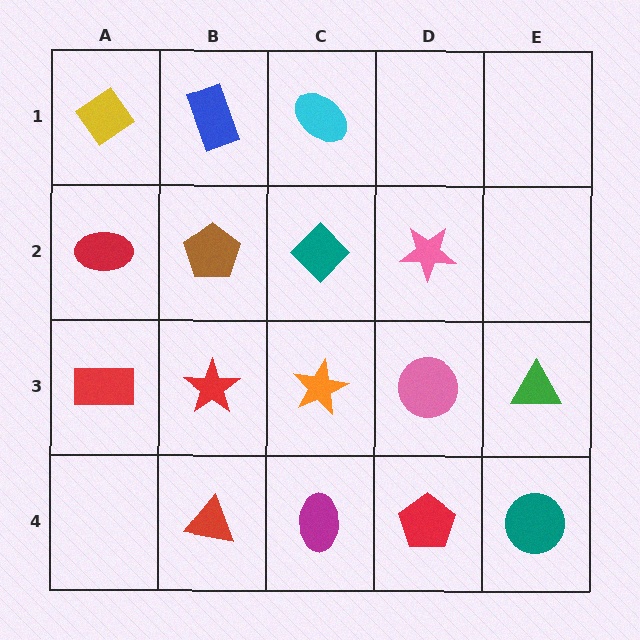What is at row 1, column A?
A yellow diamond.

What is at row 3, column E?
A green triangle.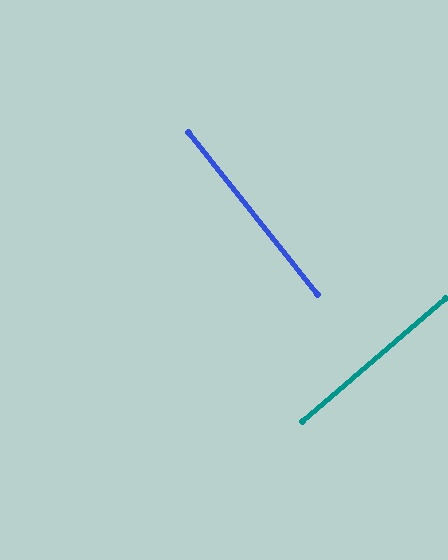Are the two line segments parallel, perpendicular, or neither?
Perpendicular — they meet at approximately 88°.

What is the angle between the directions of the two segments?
Approximately 88 degrees.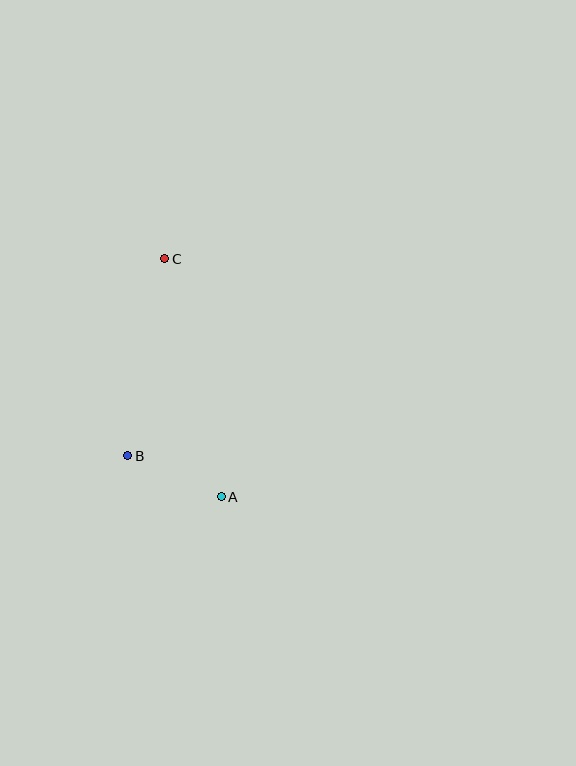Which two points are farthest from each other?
Points A and C are farthest from each other.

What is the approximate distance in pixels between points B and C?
The distance between B and C is approximately 201 pixels.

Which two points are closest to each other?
Points A and B are closest to each other.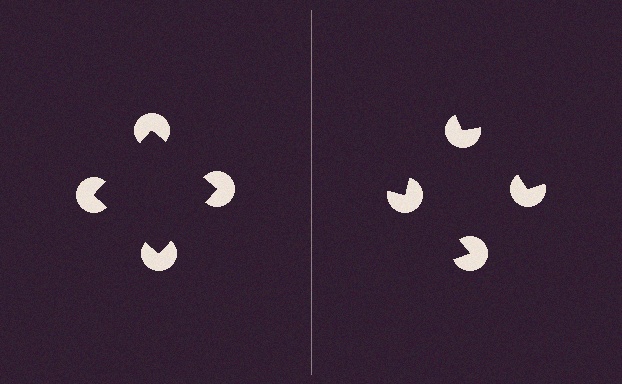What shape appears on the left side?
An illusory square.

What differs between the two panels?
The pac-man discs are positioned identically on both sides; only the wedge orientations differ. On the left they align to a square; on the right they are misaligned.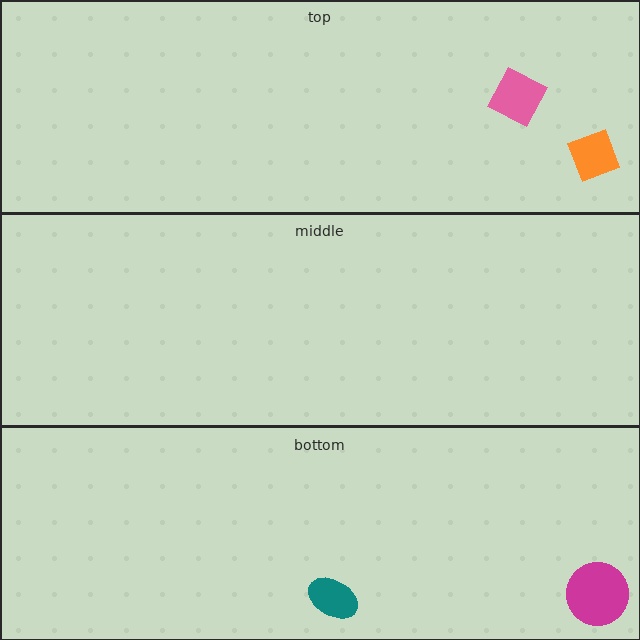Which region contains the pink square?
The top region.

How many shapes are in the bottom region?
2.